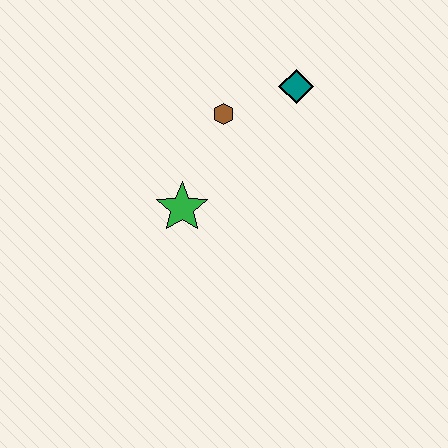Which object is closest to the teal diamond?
The brown hexagon is closest to the teal diamond.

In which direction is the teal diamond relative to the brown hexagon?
The teal diamond is to the right of the brown hexagon.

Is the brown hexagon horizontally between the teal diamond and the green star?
Yes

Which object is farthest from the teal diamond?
The green star is farthest from the teal diamond.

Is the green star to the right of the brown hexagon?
No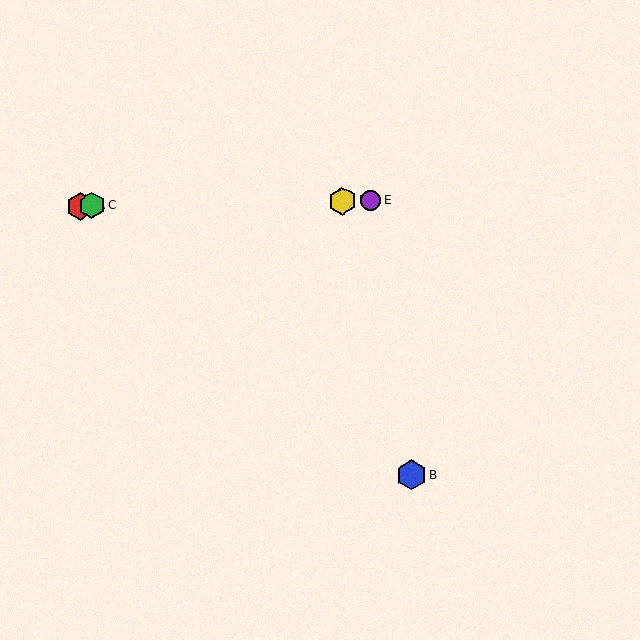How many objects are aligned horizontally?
4 objects (A, C, D, E) are aligned horizontally.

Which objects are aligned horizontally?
Objects A, C, D, E are aligned horizontally.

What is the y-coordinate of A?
Object A is at y≈206.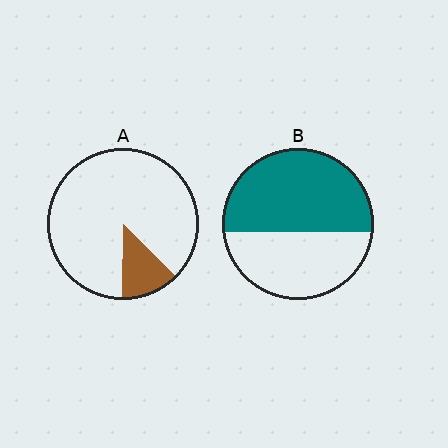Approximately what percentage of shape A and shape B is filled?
A is approximately 15% and B is approximately 55%.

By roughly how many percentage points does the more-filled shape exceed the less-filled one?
By roughly 45 percentage points (B over A).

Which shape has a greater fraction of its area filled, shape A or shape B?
Shape B.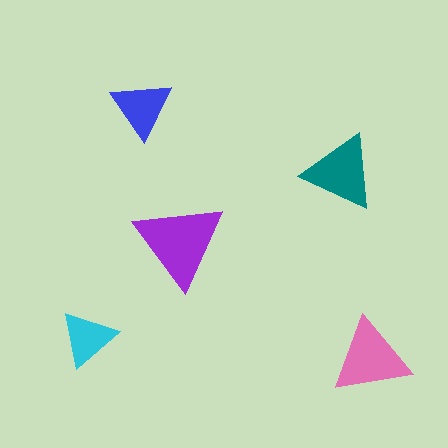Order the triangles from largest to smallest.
the purple one, the pink one, the teal one, the blue one, the cyan one.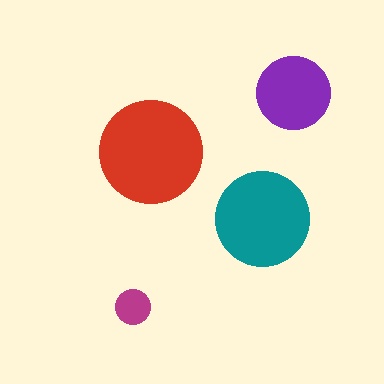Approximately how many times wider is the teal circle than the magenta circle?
About 2.5 times wider.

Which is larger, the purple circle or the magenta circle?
The purple one.